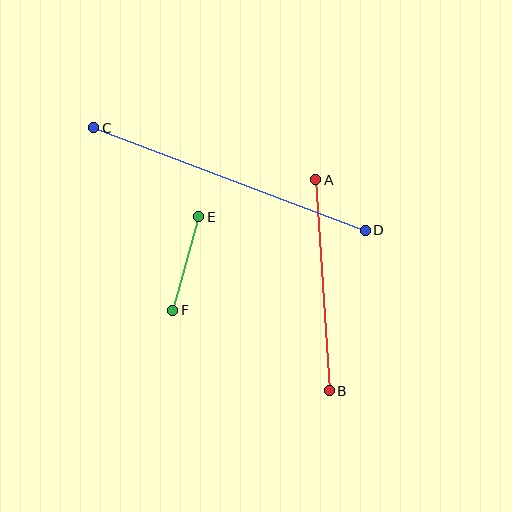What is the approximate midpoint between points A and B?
The midpoint is at approximately (322, 285) pixels.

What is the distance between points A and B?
The distance is approximately 211 pixels.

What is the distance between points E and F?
The distance is approximately 97 pixels.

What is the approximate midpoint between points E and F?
The midpoint is at approximately (186, 264) pixels.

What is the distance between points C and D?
The distance is approximately 290 pixels.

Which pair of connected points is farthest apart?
Points C and D are farthest apart.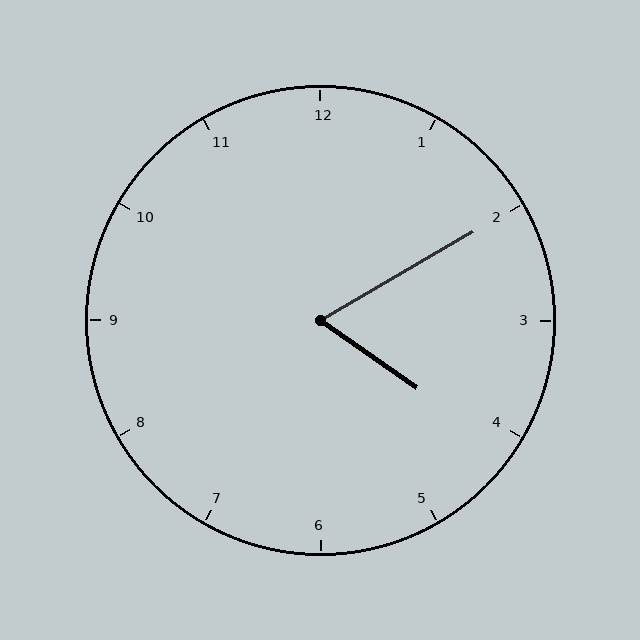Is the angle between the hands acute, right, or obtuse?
It is acute.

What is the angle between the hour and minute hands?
Approximately 65 degrees.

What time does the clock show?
4:10.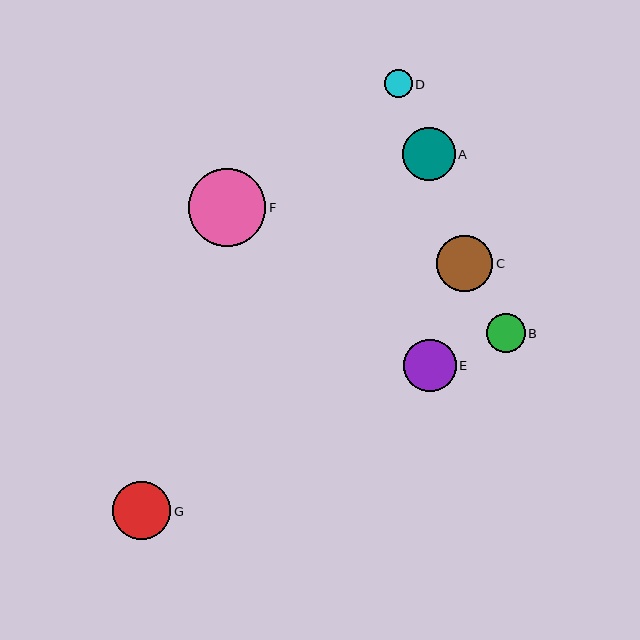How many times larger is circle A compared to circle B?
Circle A is approximately 1.3 times the size of circle B.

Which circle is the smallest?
Circle D is the smallest with a size of approximately 28 pixels.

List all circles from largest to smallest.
From largest to smallest: F, G, C, A, E, B, D.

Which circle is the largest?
Circle F is the largest with a size of approximately 77 pixels.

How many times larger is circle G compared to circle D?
Circle G is approximately 2.1 times the size of circle D.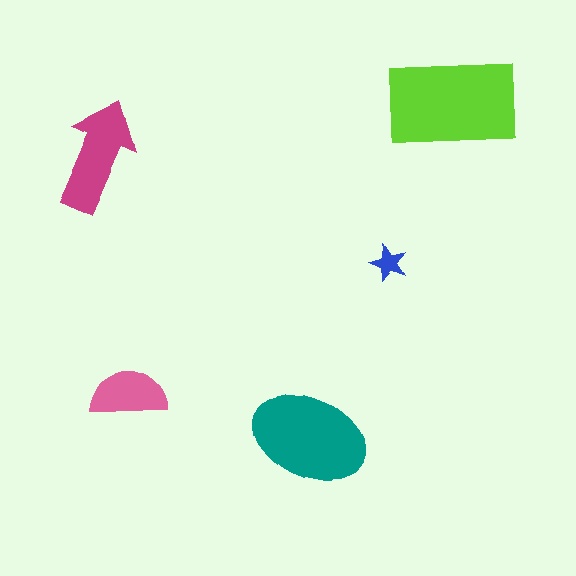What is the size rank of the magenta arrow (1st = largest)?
3rd.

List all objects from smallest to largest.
The blue star, the pink semicircle, the magenta arrow, the teal ellipse, the lime rectangle.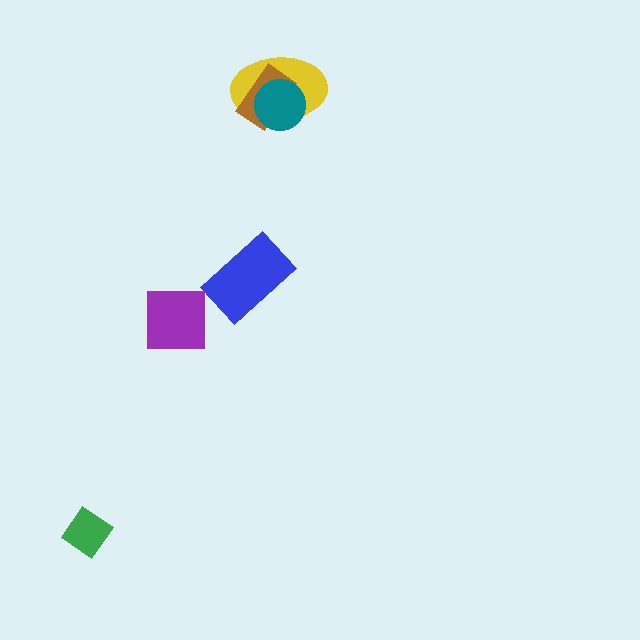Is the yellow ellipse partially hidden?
Yes, it is partially covered by another shape.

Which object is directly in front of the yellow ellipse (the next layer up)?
The brown rectangle is directly in front of the yellow ellipse.